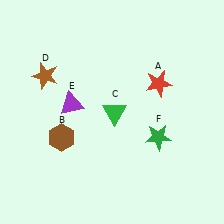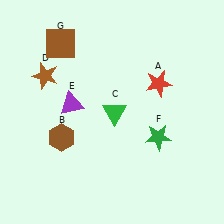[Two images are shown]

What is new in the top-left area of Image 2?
A brown square (G) was added in the top-left area of Image 2.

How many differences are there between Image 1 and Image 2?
There is 1 difference between the two images.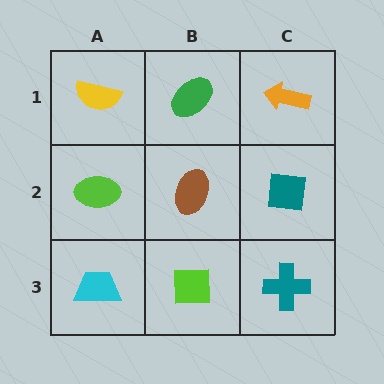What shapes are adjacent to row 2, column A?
A yellow semicircle (row 1, column A), a cyan trapezoid (row 3, column A), a brown ellipse (row 2, column B).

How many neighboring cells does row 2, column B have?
4.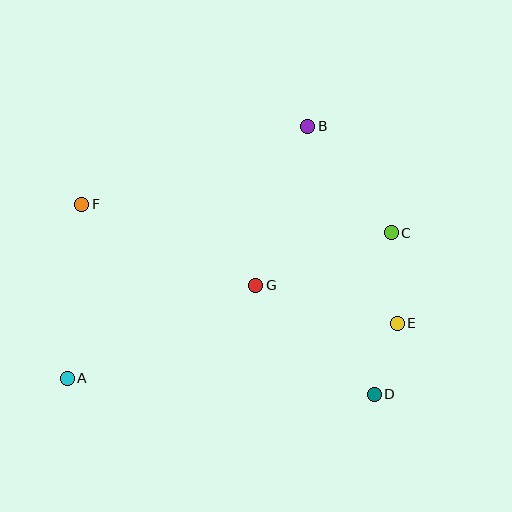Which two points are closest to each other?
Points D and E are closest to each other.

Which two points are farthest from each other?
Points A and C are farthest from each other.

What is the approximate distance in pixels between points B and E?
The distance between B and E is approximately 216 pixels.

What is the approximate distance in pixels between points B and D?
The distance between B and D is approximately 276 pixels.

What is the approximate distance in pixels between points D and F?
The distance between D and F is approximately 349 pixels.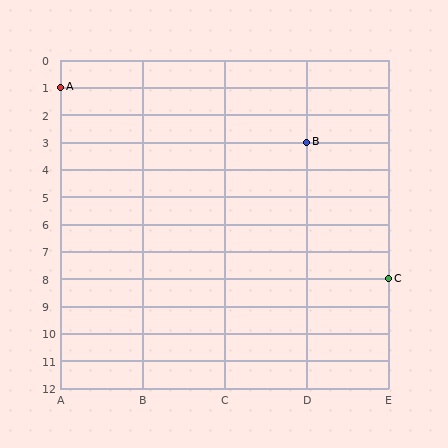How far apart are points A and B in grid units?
Points A and B are 3 columns and 2 rows apart (about 3.6 grid units diagonally).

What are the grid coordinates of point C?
Point C is at grid coordinates (E, 8).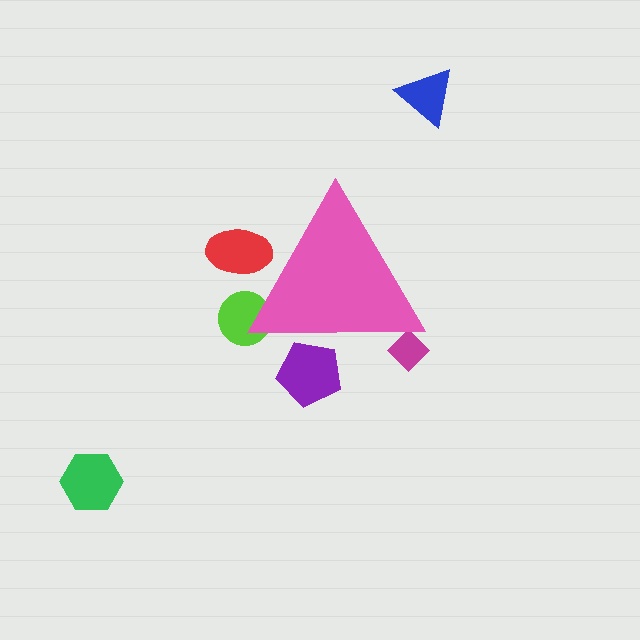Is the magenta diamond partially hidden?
Yes, the magenta diamond is partially hidden behind the pink triangle.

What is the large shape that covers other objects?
A pink triangle.